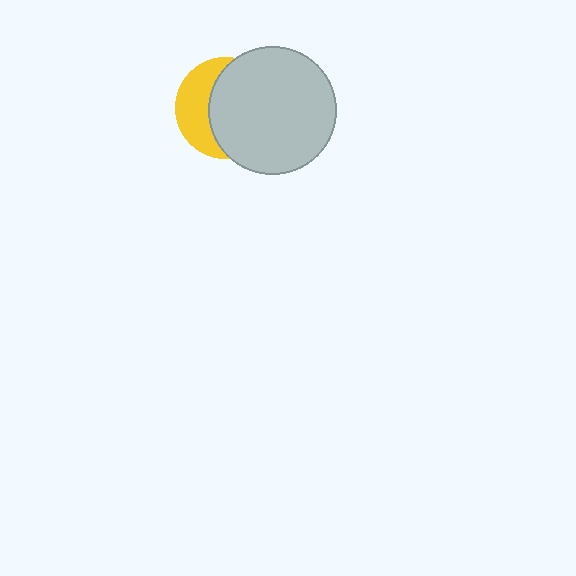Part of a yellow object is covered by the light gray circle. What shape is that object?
It is a circle.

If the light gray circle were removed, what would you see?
You would see the complete yellow circle.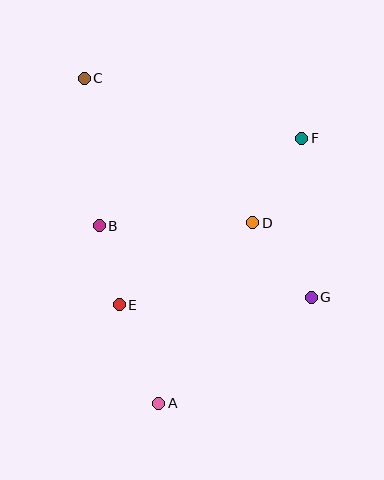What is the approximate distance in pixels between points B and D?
The distance between B and D is approximately 154 pixels.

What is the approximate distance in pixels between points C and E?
The distance between C and E is approximately 229 pixels.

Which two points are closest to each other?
Points B and E are closest to each other.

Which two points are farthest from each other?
Points A and C are farthest from each other.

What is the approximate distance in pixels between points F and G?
The distance between F and G is approximately 159 pixels.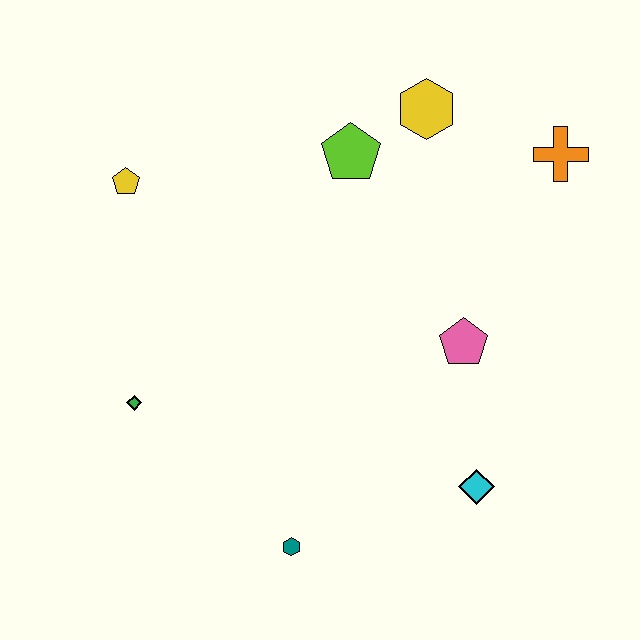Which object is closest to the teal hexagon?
The cyan diamond is closest to the teal hexagon.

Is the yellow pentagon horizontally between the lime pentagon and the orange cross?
No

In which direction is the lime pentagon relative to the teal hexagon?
The lime pentagon is above the teal hexagon.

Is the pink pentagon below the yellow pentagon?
Yes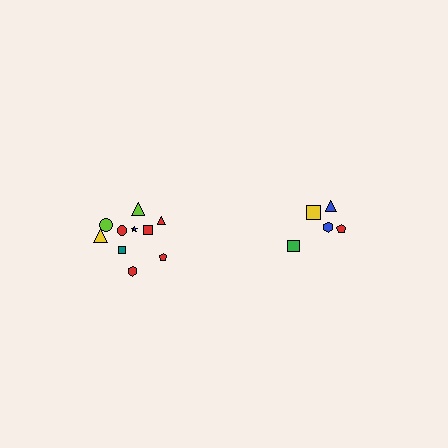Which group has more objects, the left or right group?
The left group.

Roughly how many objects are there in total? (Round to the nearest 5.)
Roughly 15 objects in total.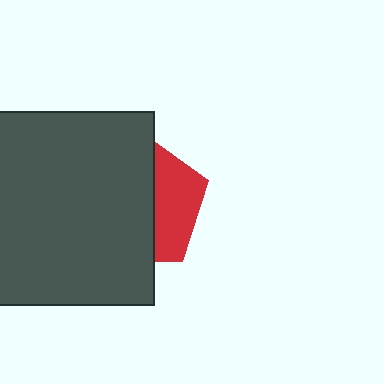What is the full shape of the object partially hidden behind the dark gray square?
The partially hidden object is a red pentagon.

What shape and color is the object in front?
The object in front is a dark gray square.